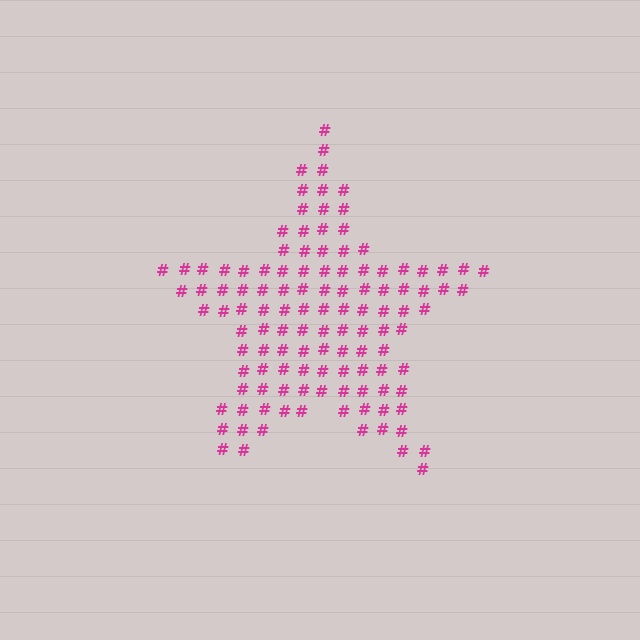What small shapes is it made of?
It is made of small hash symbols.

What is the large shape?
The large shape is a star.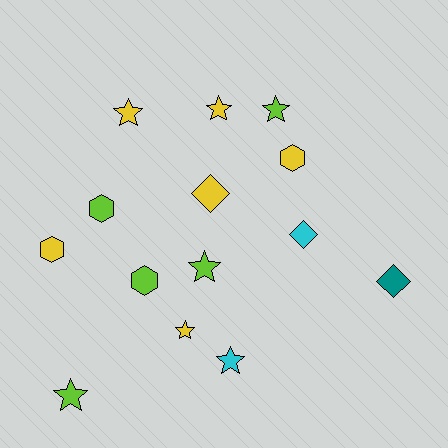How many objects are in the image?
There are 14 objects.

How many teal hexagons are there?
There are no teal hexagons.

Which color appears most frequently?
Yellow, with 6 objects.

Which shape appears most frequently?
Star, with 7 objects.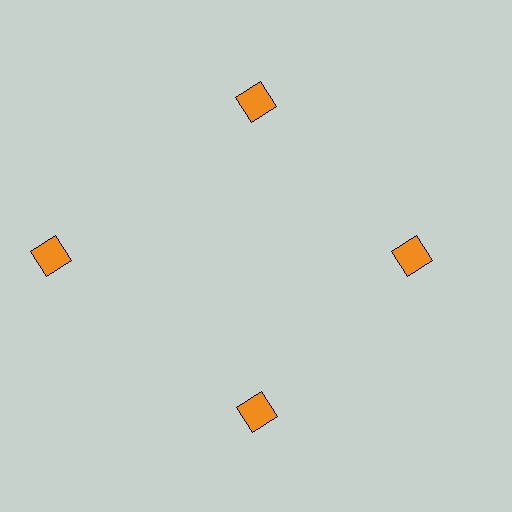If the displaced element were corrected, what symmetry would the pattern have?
It would have 4-fold rotational symmetry — the pattern would map onto itself every 90 degrees.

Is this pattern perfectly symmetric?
No. The 4 orange diamonds are arranged in a ring, but one element near the 9 o'clock position is pushed outward from the center, breaking the 4-fold rotational symmetry.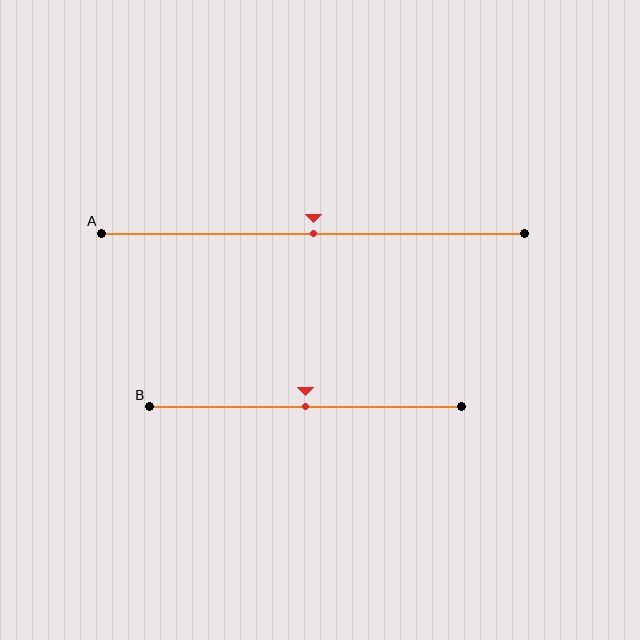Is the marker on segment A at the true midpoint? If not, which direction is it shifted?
Yes, the marker on segment A is at the true midpoint.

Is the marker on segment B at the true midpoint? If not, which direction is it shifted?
Yes, the marker on segment B is at the true midpoint.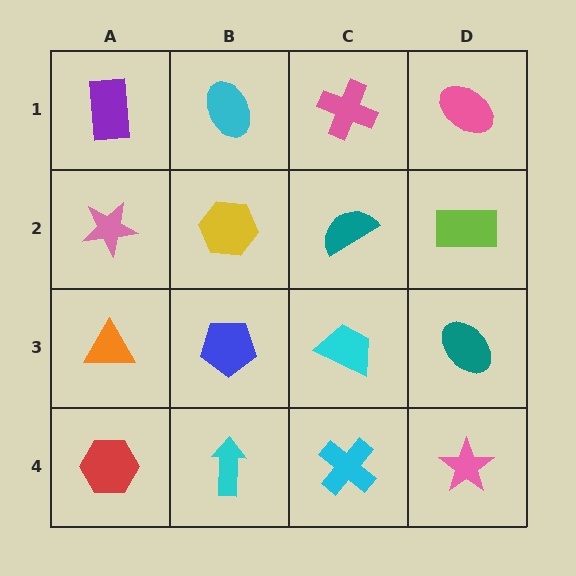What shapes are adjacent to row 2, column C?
A pink cross (row 1, column C), a cyan trapezoid (row 3, column C), a yellow hexagon (row 2, column B), a lime rectangle (row 2, column D).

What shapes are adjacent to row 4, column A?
An orange triangle (row 3, column A), a cyan arrow (row 4, column B).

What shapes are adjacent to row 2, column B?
A cyan ellipse (row 1, column B), a blue pentagon (row 3, column B), a pink star (row 2, column A), a teal semicircle (row 2, column C).